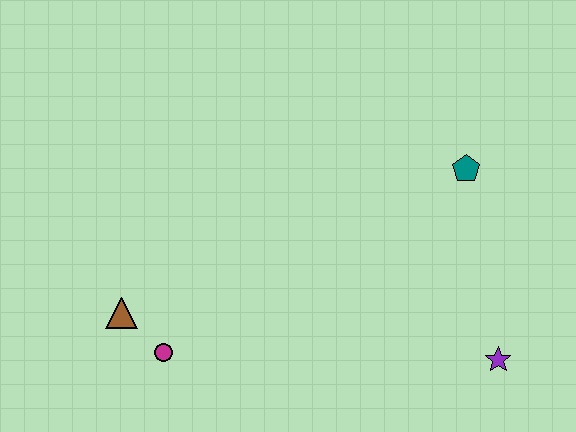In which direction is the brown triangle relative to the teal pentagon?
The brown triangle is to the left of the teal pentagon.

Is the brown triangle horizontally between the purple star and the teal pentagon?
No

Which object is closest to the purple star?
The teal pentagon is closest to the purple star.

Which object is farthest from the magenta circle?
The teal pentagon is farthest from the magenta circle.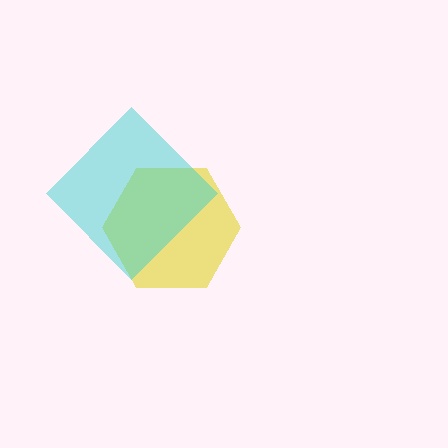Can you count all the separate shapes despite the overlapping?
Yes, there are 2 separate shapes.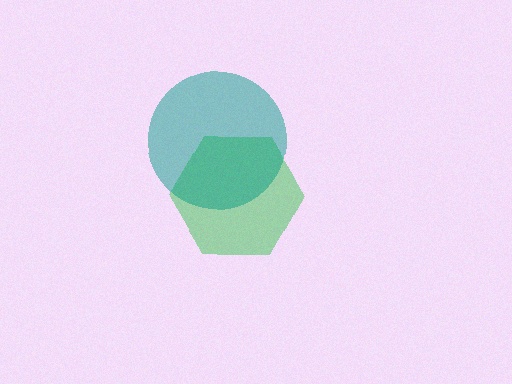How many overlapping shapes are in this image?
There are 2 overlapping shapes in the image.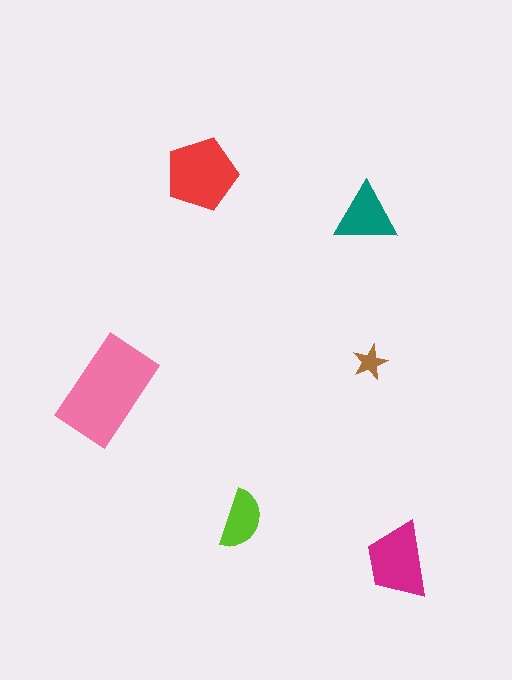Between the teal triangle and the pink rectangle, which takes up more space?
The pink rectangle.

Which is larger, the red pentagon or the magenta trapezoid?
The red pentagon.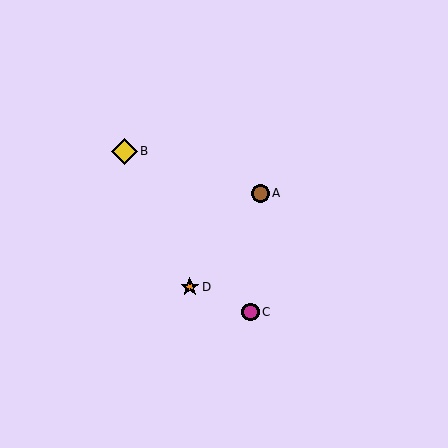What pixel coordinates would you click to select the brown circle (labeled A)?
Click at (261, 194) to select the brown circle A.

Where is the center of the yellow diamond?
The center of the yellow diamond is at (125, 151).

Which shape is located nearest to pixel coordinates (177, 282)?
The orange star (labeled D) at (189, 287) is nearest to that location.